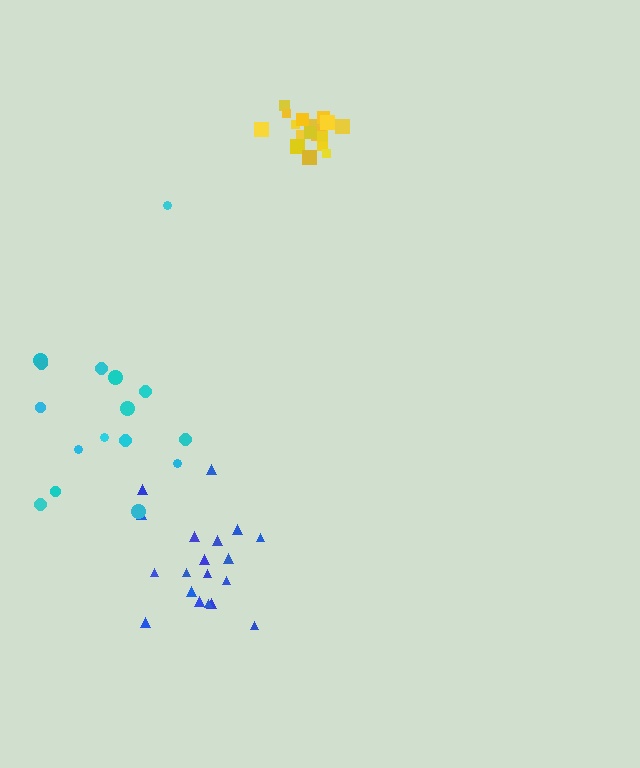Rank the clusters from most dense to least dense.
yellow, blue, cyan.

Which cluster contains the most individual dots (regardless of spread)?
Blue (19).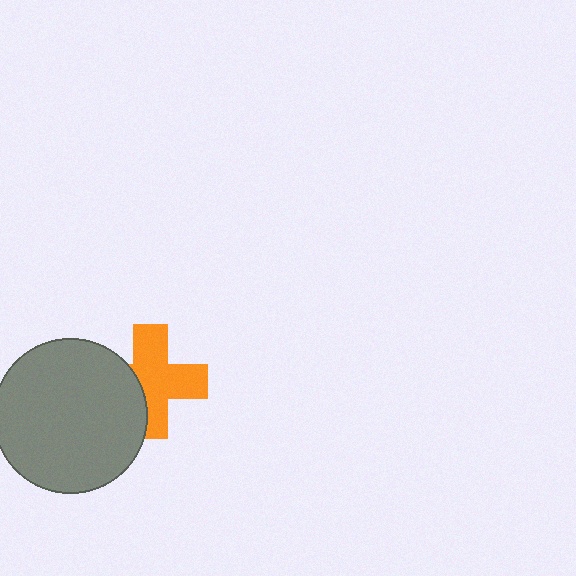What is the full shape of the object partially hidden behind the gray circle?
The partially hidden object is an orange cross.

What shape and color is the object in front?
The object in front is a gray circle.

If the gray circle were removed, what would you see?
You would see the complete orange cross.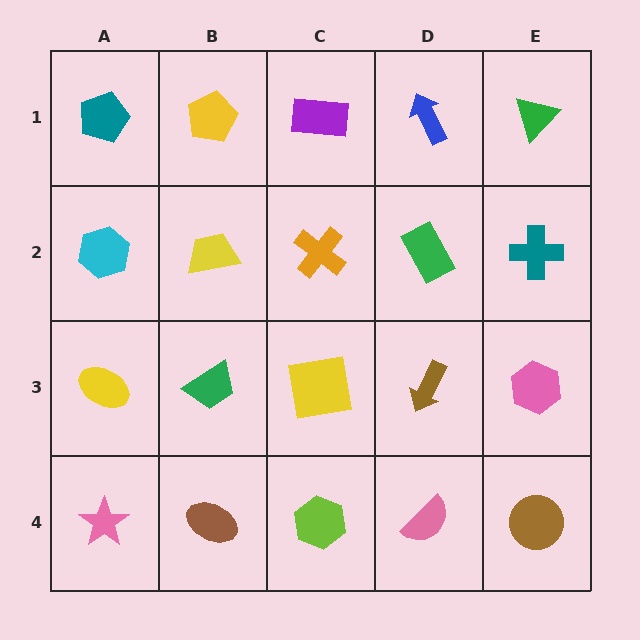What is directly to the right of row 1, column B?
A purple rectangle.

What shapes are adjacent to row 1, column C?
An orange cross (row 2, column C), a yellow pentagon (row 1, column B), a blue arrow (row 1, column D).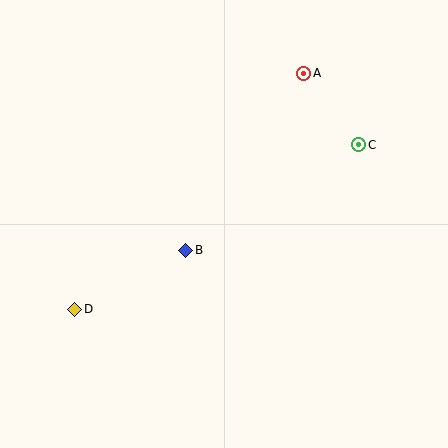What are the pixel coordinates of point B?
Point B is at (186, 250).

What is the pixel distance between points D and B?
The distance between D and B is 126 pixels.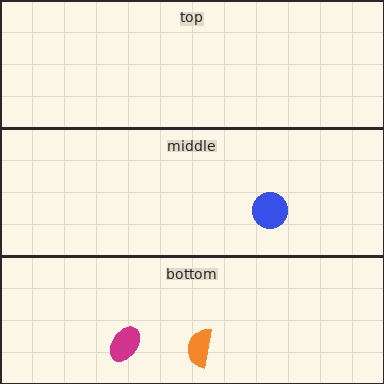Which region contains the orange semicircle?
The bottom region.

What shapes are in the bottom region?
The orange semicircle, the magenta ellipse.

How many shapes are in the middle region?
1.